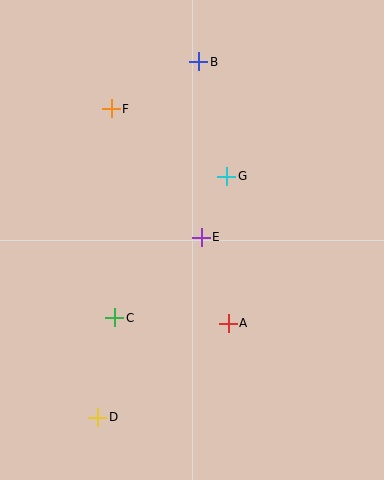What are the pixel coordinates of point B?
Point B is at (199, 62).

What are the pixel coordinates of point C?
Point C is at (115, 318).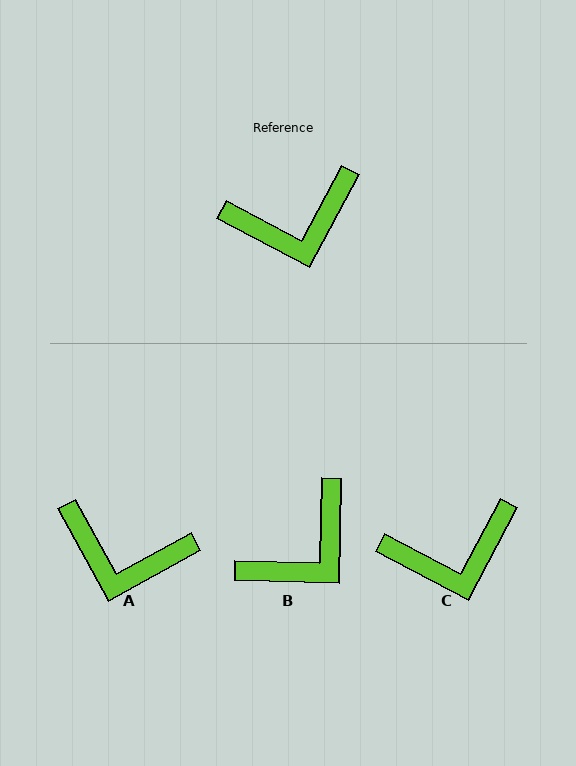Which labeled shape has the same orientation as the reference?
C.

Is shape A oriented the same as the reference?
No, it is off by about 33 degrees.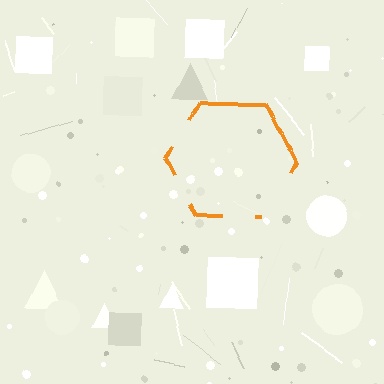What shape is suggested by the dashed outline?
The dashed outline suggests a hexagon.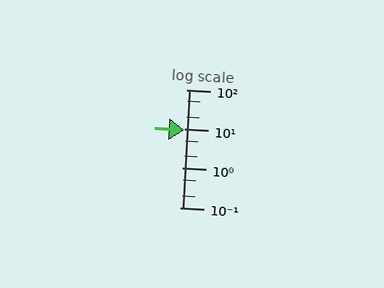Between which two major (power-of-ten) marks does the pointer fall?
The pointer is between 1 and 10.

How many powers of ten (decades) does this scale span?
The scale spans 3 decades, from 0.1 to 100.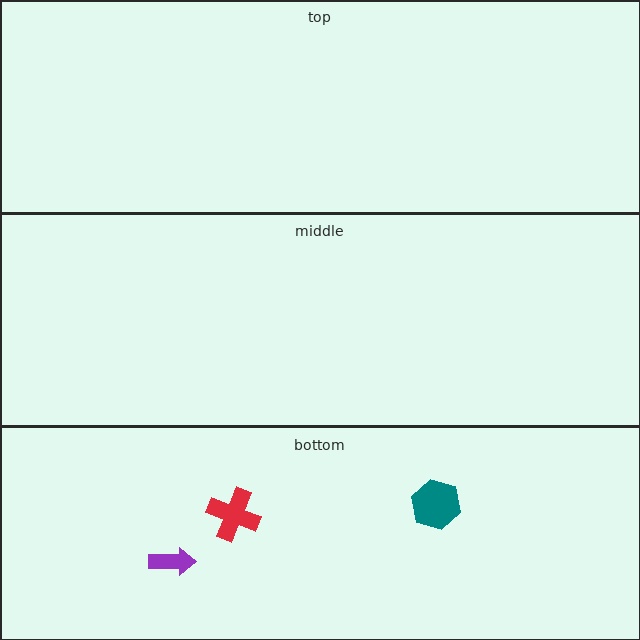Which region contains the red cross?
The bottom region.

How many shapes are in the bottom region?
3.